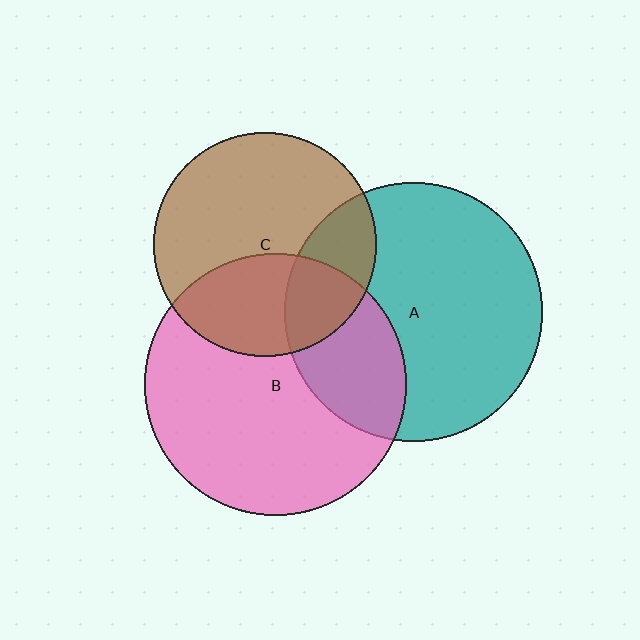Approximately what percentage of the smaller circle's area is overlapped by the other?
Approximately 30%.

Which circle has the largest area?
Circle B (pink).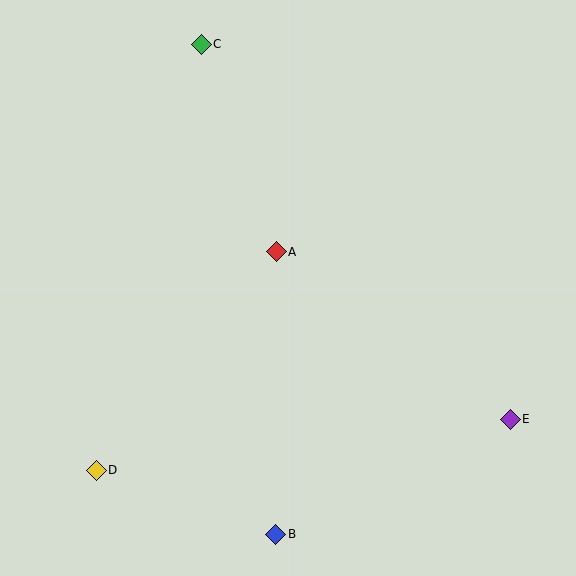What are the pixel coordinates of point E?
Point E is at (510, 419).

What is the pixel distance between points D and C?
The distance between D and C is 439 pixels.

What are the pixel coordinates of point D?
Point D is at (96, 470).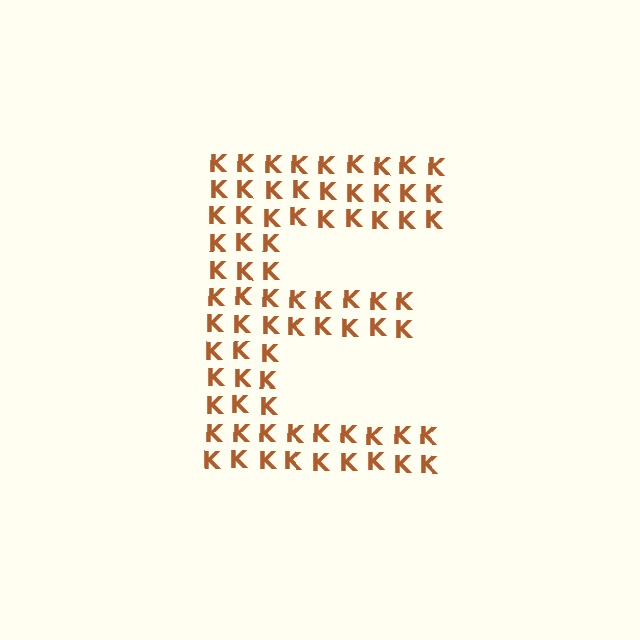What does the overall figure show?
The overall figure shows the letter E.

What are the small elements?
The small elements are letter K's.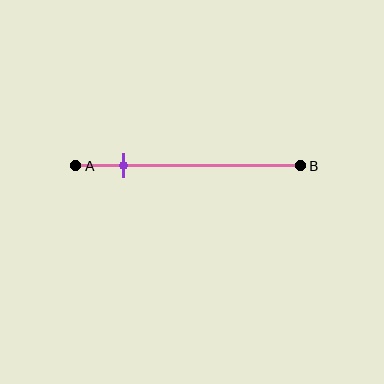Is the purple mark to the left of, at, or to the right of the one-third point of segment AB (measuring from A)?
The purple mark is to the left of the one-third point of segment AB.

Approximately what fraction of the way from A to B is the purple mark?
The purple mark is approximately 20% of the way from A to B.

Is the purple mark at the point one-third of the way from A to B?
No, the mark is at about 20% from A, not at the 33% one-third point.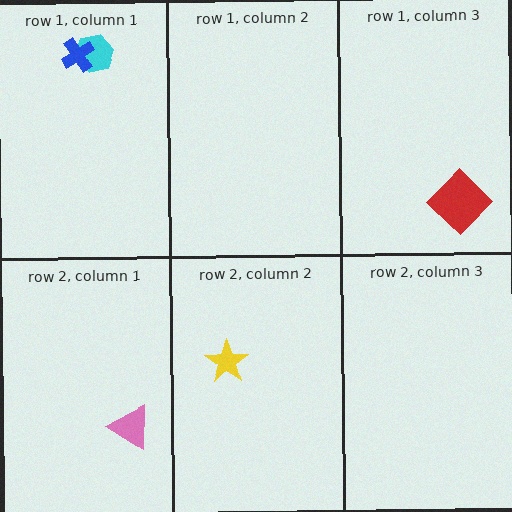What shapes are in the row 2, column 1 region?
The pink triangle.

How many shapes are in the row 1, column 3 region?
1.